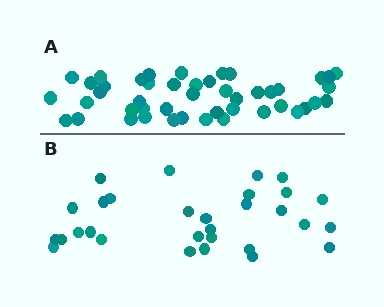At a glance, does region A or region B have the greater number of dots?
Region A (the top region) has more dots.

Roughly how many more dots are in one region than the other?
Region A has approximately 15 more dots than region B.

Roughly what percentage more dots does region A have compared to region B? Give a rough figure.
About 55% more.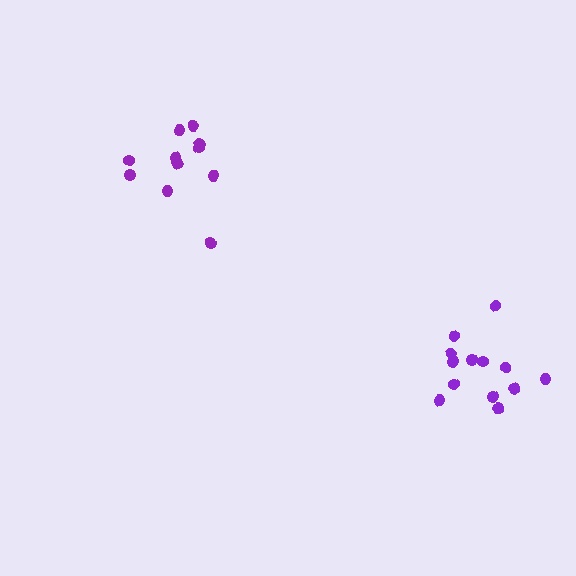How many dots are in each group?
Group 1: 11 dots, Group 2: 13 dots (24 total).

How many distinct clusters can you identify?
There are 2 distinct clusters.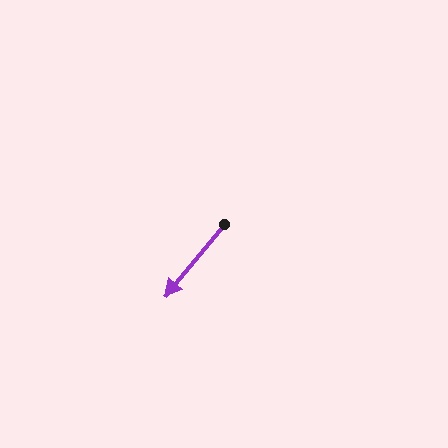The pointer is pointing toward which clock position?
Roughly 7 o'clock.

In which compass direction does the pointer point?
Southwest.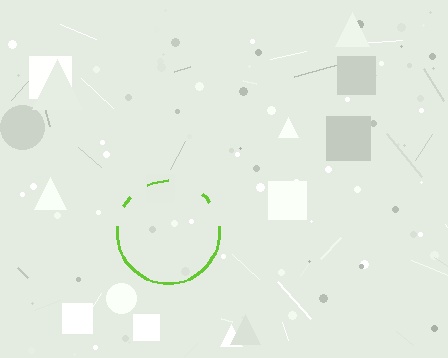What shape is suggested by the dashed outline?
The dashed outline suggests a circle.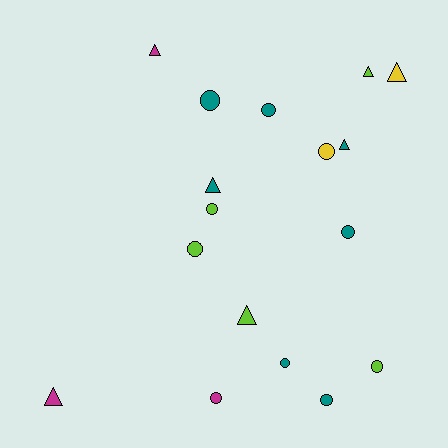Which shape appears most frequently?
Circle, with 10 objects.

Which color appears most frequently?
Teal, with 7 objects.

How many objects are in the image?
There are 17 objects.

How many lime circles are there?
There are 3 lime circles.